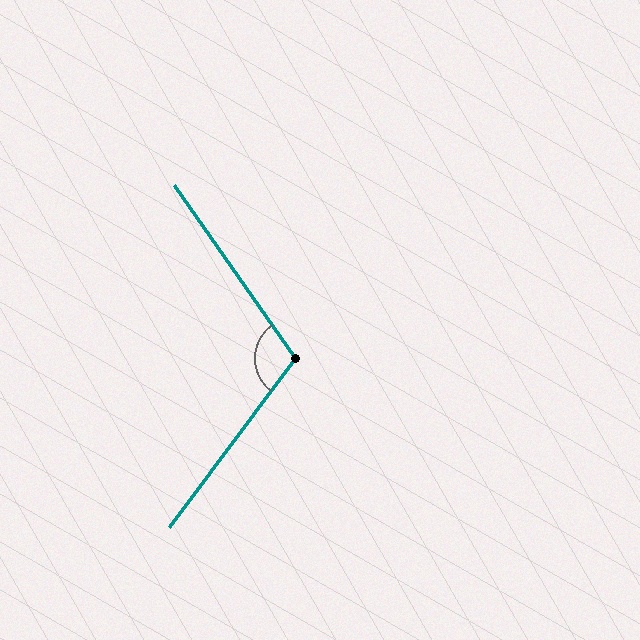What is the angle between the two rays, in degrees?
Approximately 108 degrees.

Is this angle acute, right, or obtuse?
It is obtuse.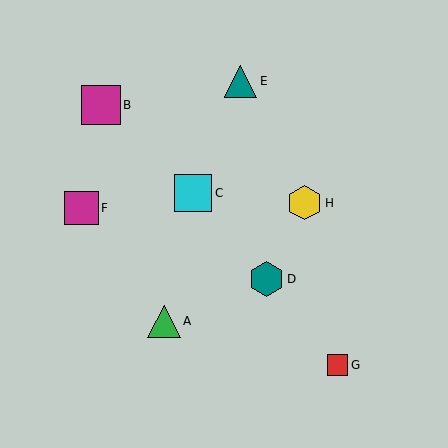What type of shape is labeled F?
Shape F is a magenta square.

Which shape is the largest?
The magenta square (labeled B) is the largest.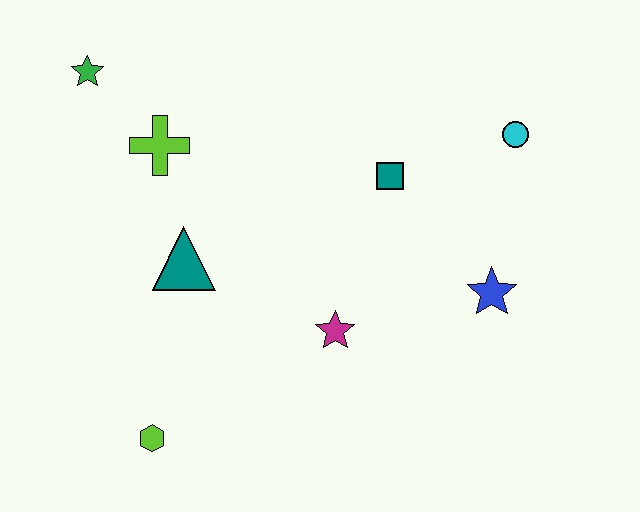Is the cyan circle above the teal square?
Yes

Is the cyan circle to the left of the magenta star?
No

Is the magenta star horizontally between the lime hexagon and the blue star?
Yes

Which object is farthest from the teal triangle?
The cyan circle is farthest from the teal triangle.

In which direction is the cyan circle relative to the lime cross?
The cyan circle is to the right of the lime cross.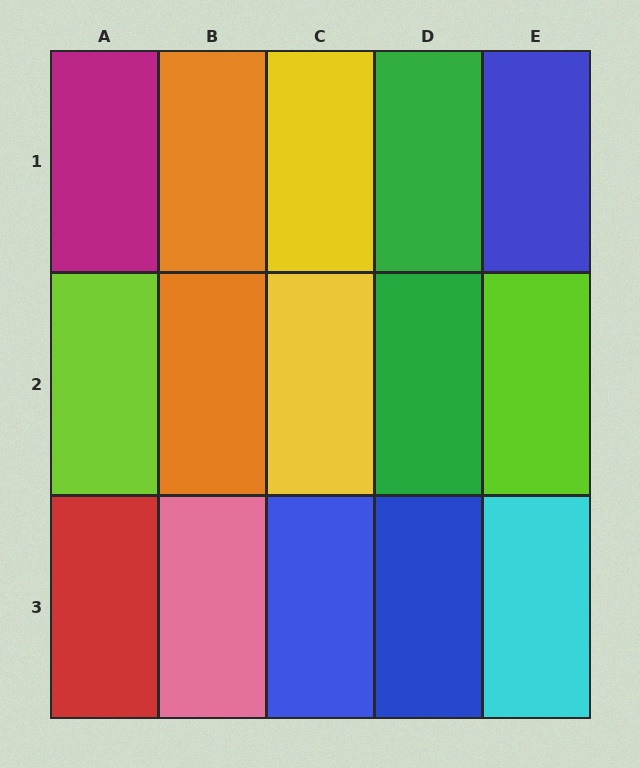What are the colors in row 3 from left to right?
Red, pink, blue, blue, cyan.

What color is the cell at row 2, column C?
Yellow.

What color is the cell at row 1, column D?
Green.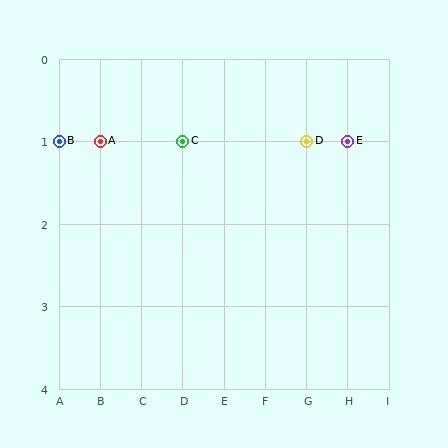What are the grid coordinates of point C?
Point C is at grid coordinates (D, 1).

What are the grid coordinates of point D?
Point D is at grid coordinates (G, 1).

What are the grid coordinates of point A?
Point A is at grid coordinates (B, 1).